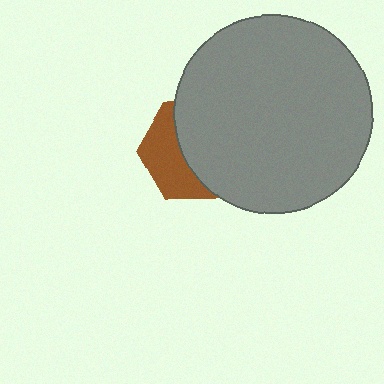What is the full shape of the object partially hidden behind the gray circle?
The partially hidden object is a brown hexagon.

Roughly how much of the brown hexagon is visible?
A small part of it is visible (roughly 42%).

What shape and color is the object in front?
The object in front is a gray circle.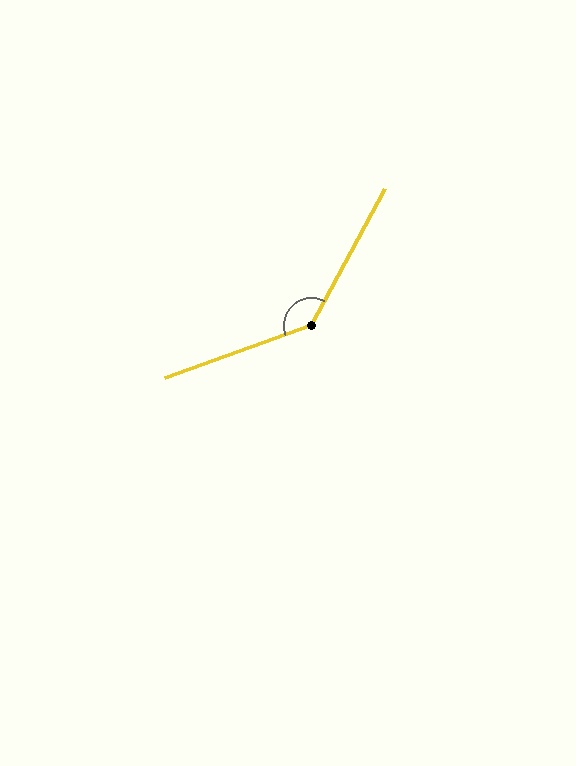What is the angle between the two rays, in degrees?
Approximately 138 degrees.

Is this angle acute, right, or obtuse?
It is obtuse.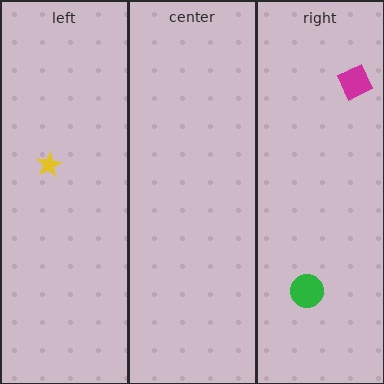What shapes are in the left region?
The yellow star.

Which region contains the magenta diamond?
The right region.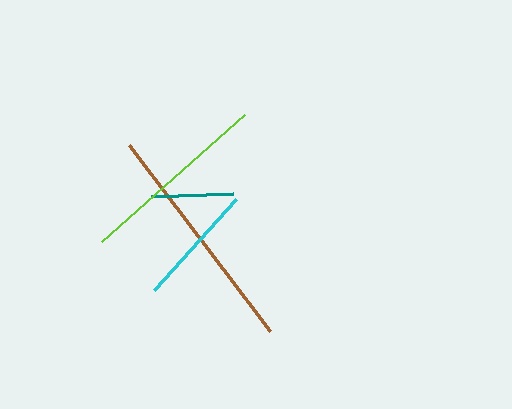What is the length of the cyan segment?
The cyan segment is approximately 123 pixels long.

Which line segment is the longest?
The brown line is the longest at approximately 234 pixels.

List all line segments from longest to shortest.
From longest to shortest: brown, lime, cyan, teal.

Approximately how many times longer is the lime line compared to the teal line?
The lime line is approximately 2.4 times the length of the teal line.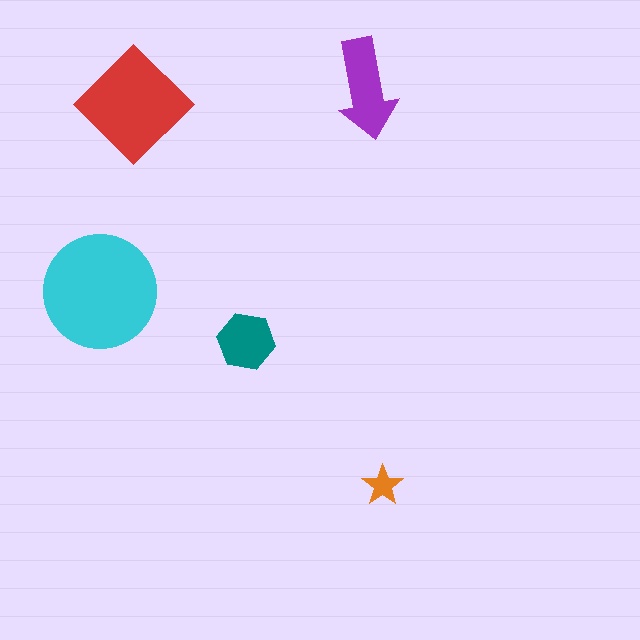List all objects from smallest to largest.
The orange star, the teal hexagon, the purple arrow, the red diamond, the cyan circle.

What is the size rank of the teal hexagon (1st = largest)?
4th.